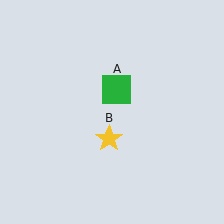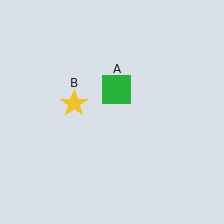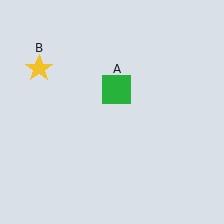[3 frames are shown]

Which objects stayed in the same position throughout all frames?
Green square (object A) remained stationary.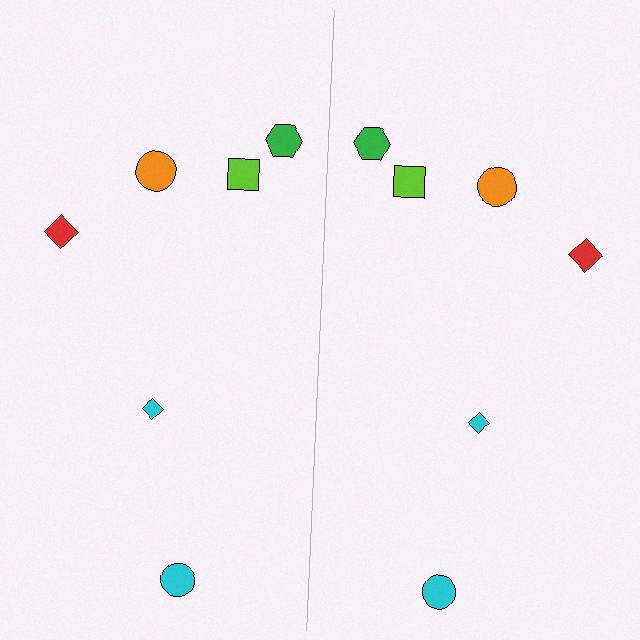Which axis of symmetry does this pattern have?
The pattern has a vertical axis of symmetry running through the center of the image.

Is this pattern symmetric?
Yes, this pattern has bilateral (reflection) symmetry.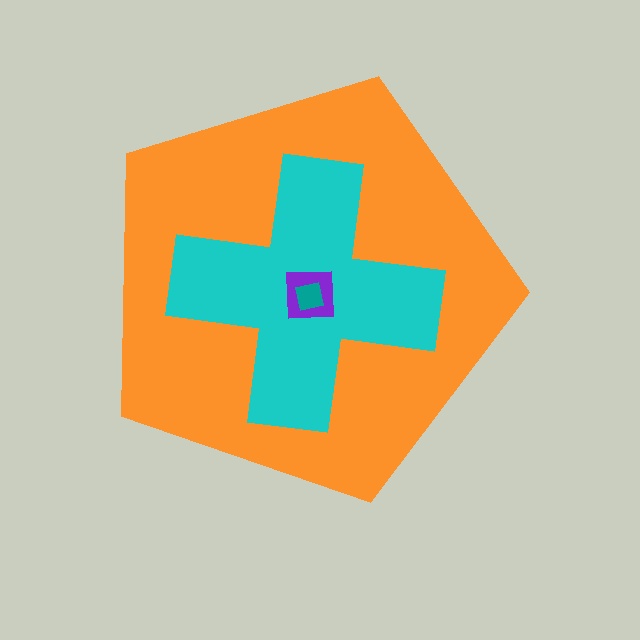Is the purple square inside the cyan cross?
Yes.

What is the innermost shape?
The teal square.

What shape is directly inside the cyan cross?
The purple square.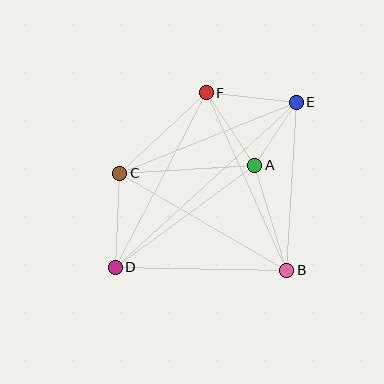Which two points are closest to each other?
Points A and E are closest to each other.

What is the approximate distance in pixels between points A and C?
The distance between A and C is approximately 135 pixels.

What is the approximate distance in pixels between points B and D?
The distance between B and D is approximately 171 pixels.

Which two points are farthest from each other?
Points D and E are farthest from each other.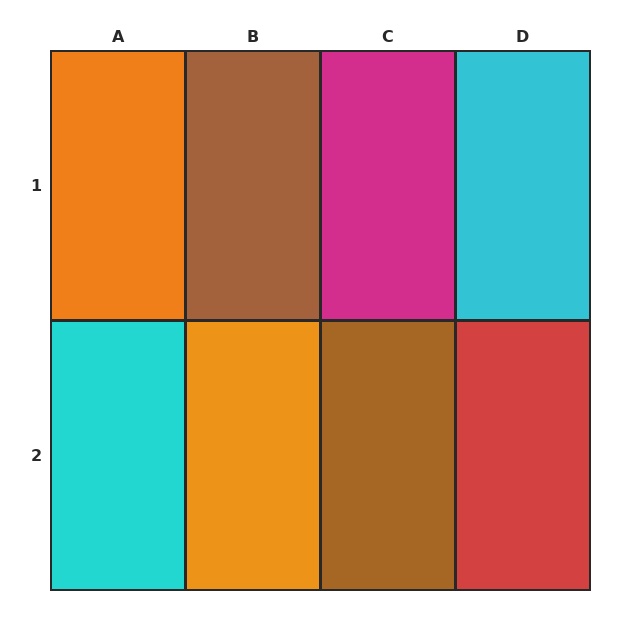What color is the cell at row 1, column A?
Orange.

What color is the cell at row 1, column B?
Brown.